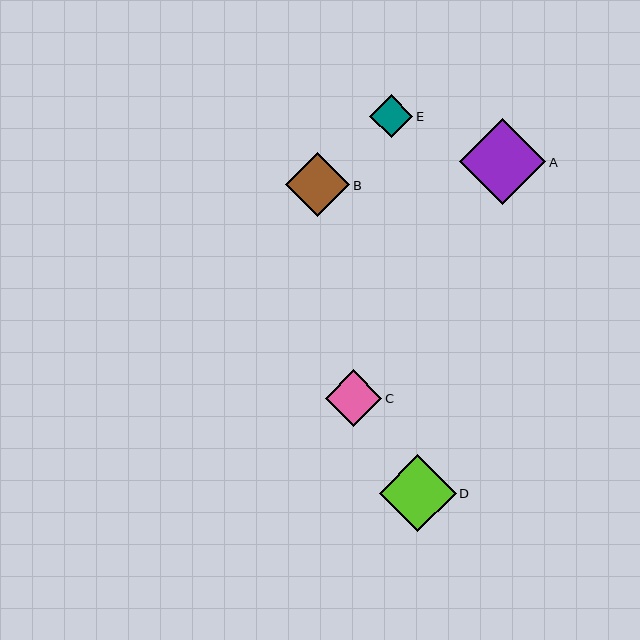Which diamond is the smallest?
Diamond E is the smallest with a size of approximately 43 pixels.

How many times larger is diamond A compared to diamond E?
Diamond A is approximately 2.0 times the size of diamond E.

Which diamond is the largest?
Diamond A is the largest with a size of approximately 86 pixels.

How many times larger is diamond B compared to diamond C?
Diamond B is approximately 1.1 times the size of diamond C.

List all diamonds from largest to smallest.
From largest to smallest: A, D, B, C, E.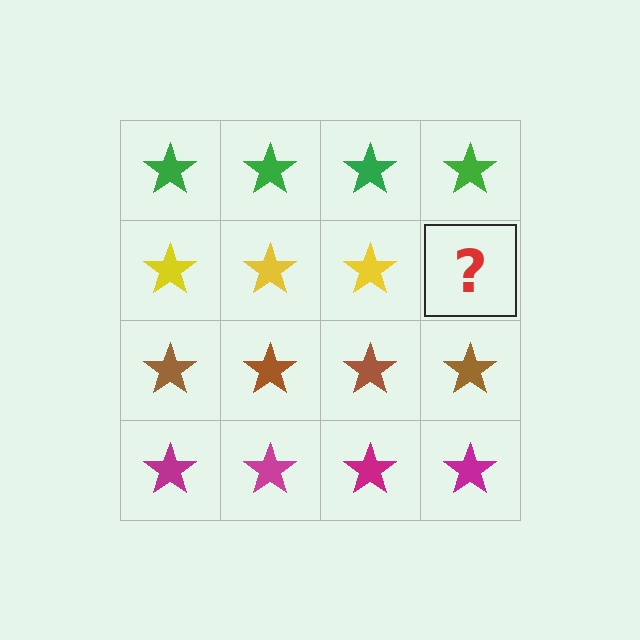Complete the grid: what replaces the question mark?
The question mark should be replaced with a yellow star.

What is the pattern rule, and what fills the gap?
The rule is that each row has a consistent color. The gap should be filled with a yellow star.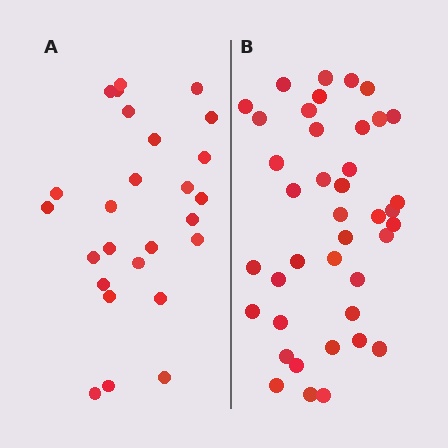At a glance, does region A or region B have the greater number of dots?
Region B (the right region) has more dots.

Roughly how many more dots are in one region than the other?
Region B has approximately 15 more dots than region A.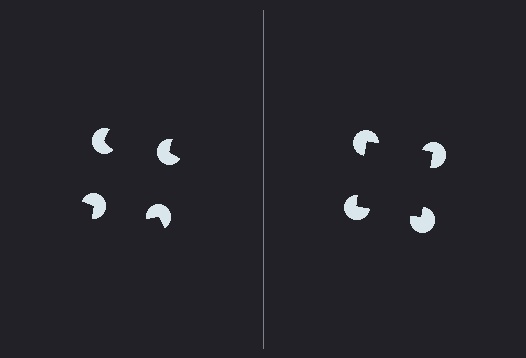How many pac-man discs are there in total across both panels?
8 — 4 on each side.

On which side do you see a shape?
An illusory square appears on the right side. On the left side the wedge cuts are rotated, so no coherent shape forms.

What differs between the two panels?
The pac-man discs are positioned identically on both sides; only the wedge orientations differ. On the right they align to a square; on the left they are misaligned.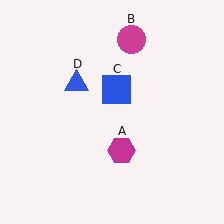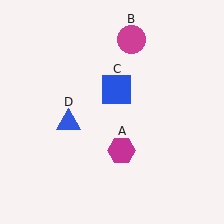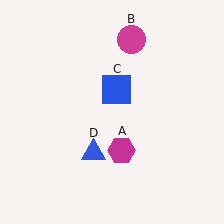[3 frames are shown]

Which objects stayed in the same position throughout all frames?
Magenta hexagon (object A) and magenta circle (object B) and blue square (object C) remained stationary.